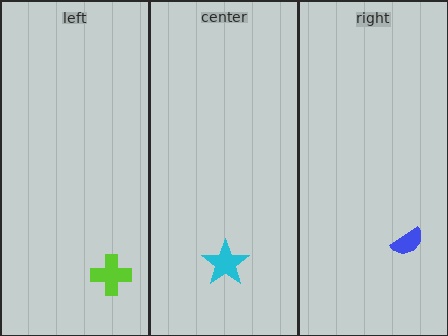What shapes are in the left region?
The lime cross.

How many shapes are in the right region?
1.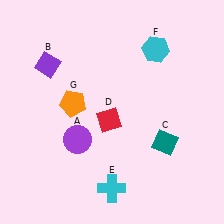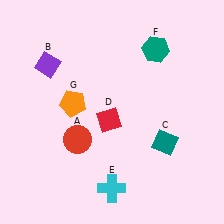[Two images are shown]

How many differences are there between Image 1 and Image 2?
There are 2 differences between the two images.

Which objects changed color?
A changed from purple to red. F changed from cyan to teal.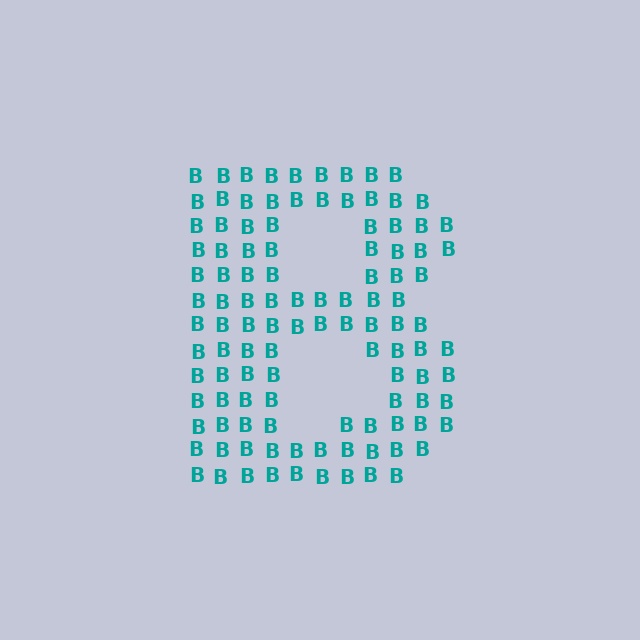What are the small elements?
The small elements are letter B's.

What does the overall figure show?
The overall figure shows the letter B.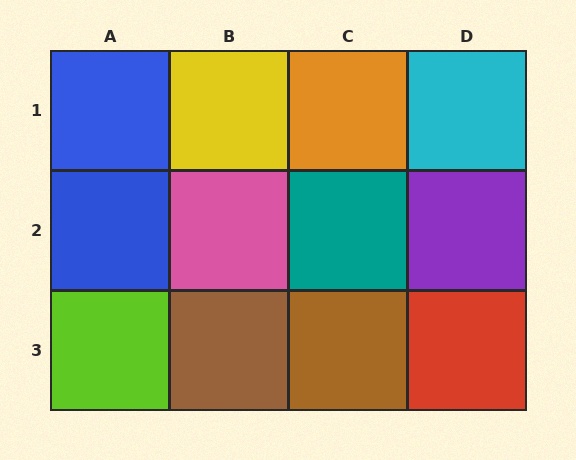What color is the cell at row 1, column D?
Cyan.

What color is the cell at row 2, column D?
Purple.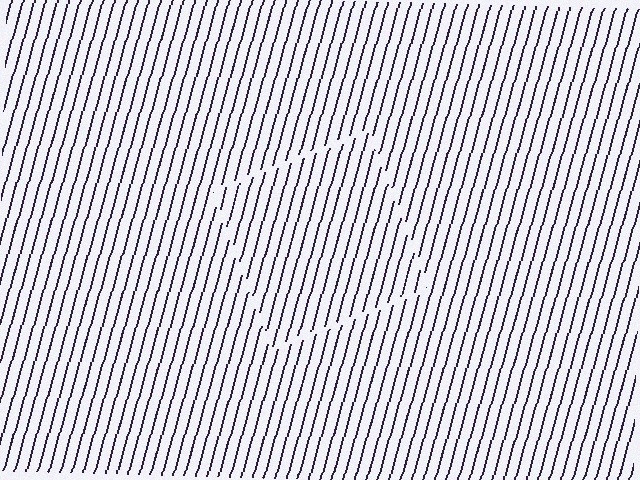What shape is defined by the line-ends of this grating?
An illusory square. The interior of the shape contains the same grating, shifted by half a period — the contour is defined by the phase discontinuity where line-ends from the inner and outer gratings abut.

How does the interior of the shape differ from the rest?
The interior of the shape contains the same grating, shifted by half a period — the contour is defined by the phase discontinuity where line-ends from the inner and outer gratings abut.